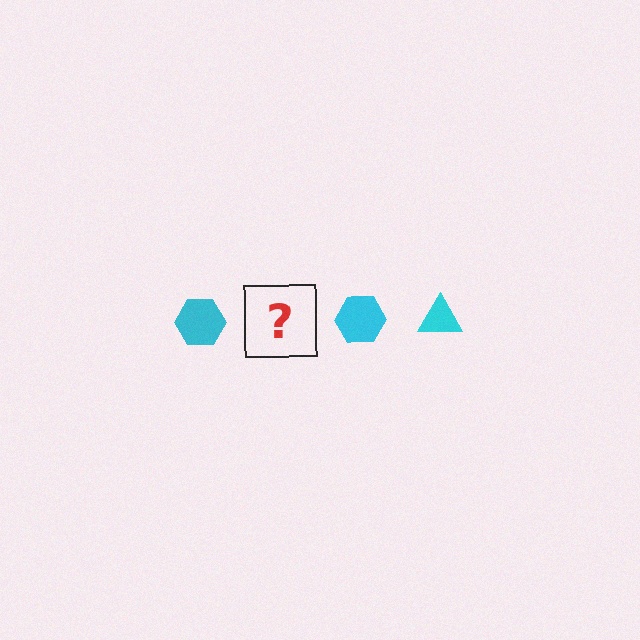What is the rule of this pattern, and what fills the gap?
The rule is that the pattern cycles through hexagon, triangle shapes in cyan. The gap should be filled with a cyan triangle.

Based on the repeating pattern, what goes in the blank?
The blank should be a cyan triangle.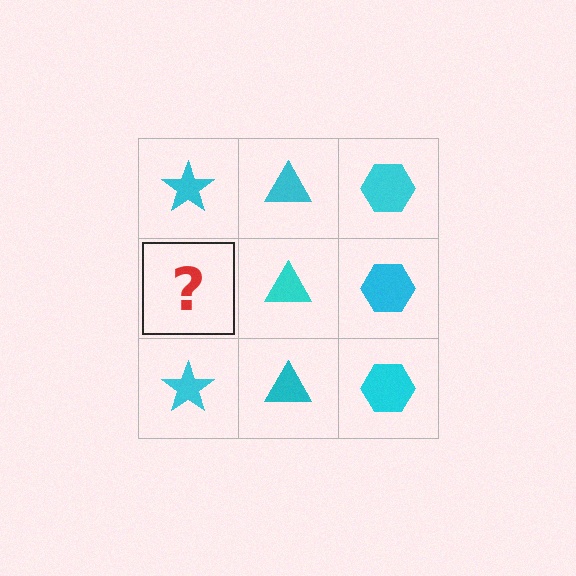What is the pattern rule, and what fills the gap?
The rule is that each column has a consistent shape. The gap should be filled with a cyan star.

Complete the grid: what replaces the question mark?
The question mark should be replaced with a cyan star.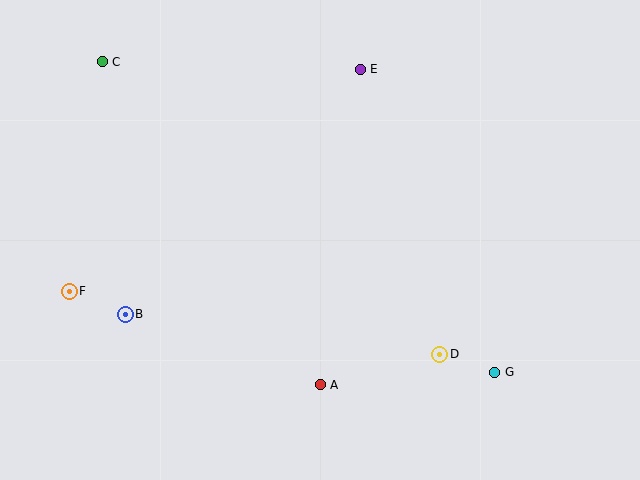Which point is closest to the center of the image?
Point A at (320, 385) is closest to the center.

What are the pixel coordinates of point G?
Point G is at (495, 372).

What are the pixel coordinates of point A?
Point A is at (320, 385).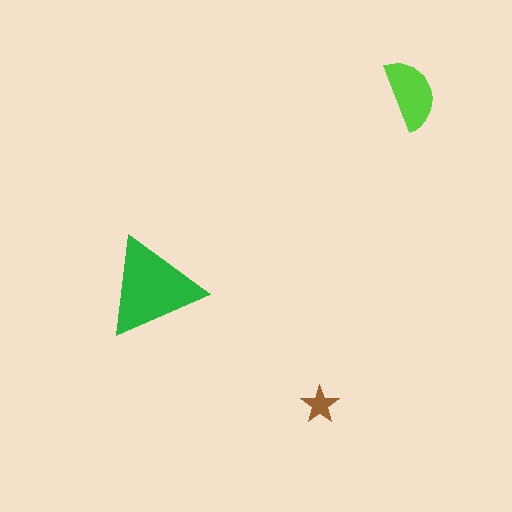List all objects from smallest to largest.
The brown star, the lime semicircle, the green triangle.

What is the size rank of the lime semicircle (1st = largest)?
2nd.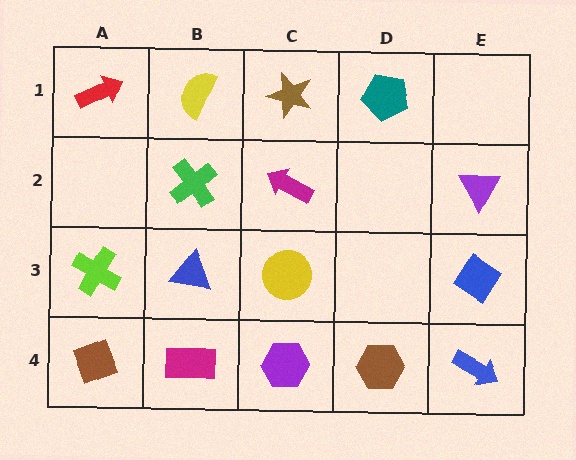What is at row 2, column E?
A purple triangle.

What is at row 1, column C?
A brown star.